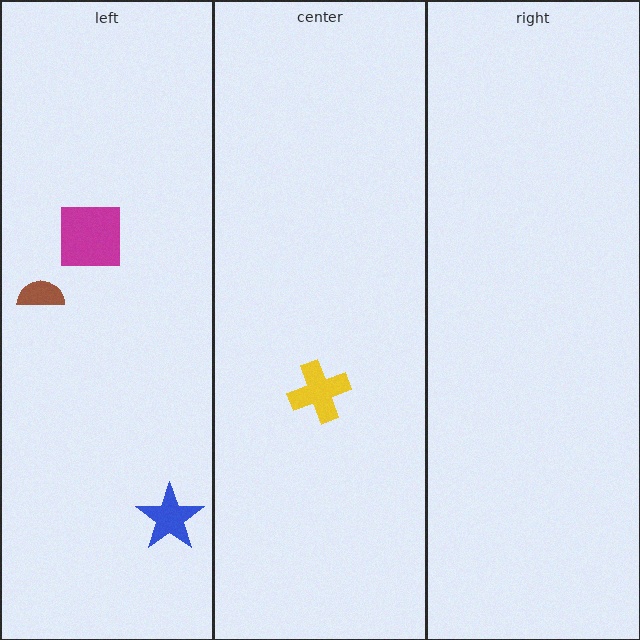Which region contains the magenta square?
The left region.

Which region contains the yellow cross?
The center region.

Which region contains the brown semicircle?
The left region.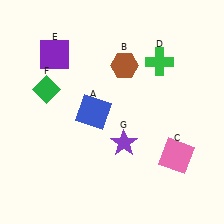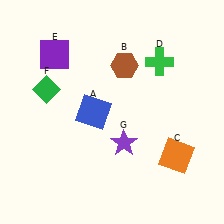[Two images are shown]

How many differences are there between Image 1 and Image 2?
There is 1 difference between the two images.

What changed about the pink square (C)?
In Image 1, C is pink. In Image 2, it changed to orange.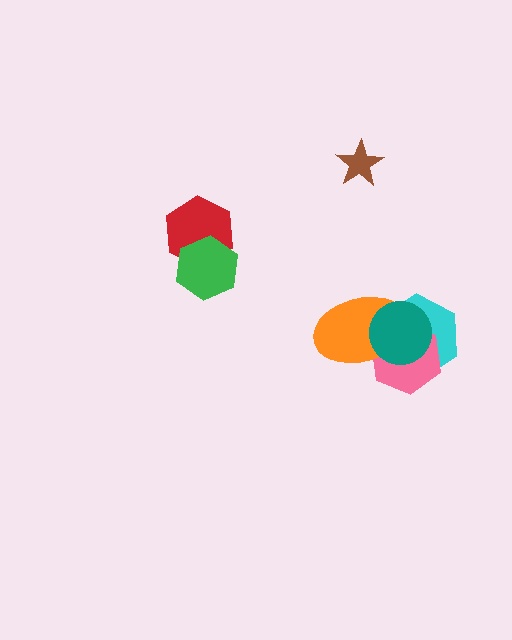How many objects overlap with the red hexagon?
1 object overlaps with the red hexagon.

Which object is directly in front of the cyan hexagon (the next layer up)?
The pink hexagon is directly in front of the cyan hexagon.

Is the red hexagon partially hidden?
Yes, it is partially covered by another shape.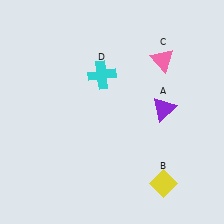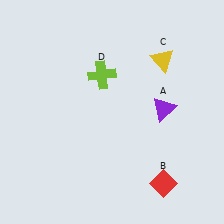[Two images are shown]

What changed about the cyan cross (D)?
In Image 1, D is cyan. In Image 2, it changed to lime.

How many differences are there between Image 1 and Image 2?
There are 3 differences between the two images.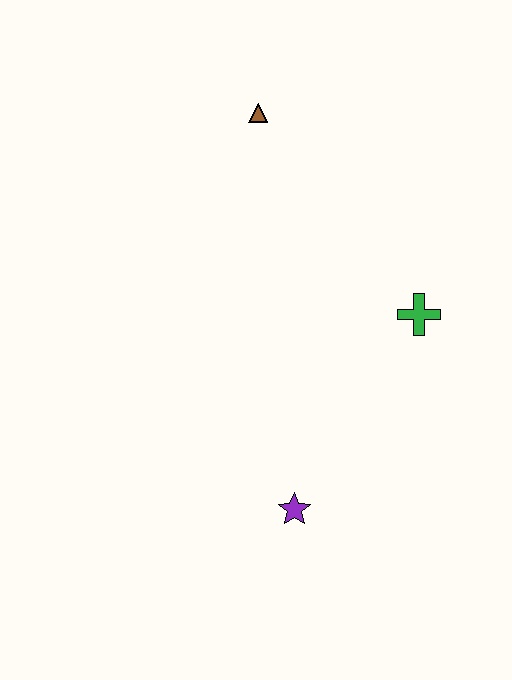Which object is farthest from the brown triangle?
The purple star is farthest from the brown triangle.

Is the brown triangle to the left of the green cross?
Yes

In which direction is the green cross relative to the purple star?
The green cross is above the purple star.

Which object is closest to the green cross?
The purple star is closest to the green cross.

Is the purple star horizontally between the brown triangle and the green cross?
Yes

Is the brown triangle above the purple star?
Yes